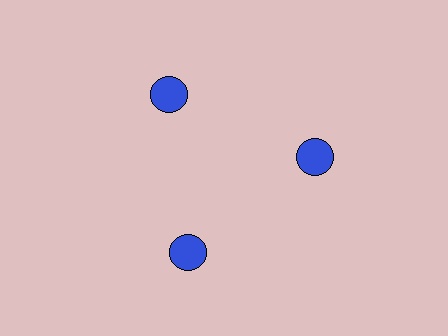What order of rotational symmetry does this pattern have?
This pattern has 3-fold rotational symmetry.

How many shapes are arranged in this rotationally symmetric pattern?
There are 3 shapes, arranged in 3 groups of 1.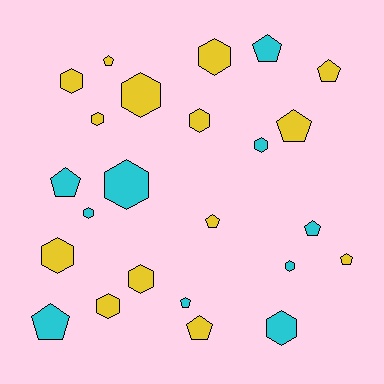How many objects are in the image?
There are 24 objects.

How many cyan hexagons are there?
There are 5 cyan hexagons.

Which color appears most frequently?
Yellow, with 14 objects.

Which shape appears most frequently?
Hexagon, with 13 objects.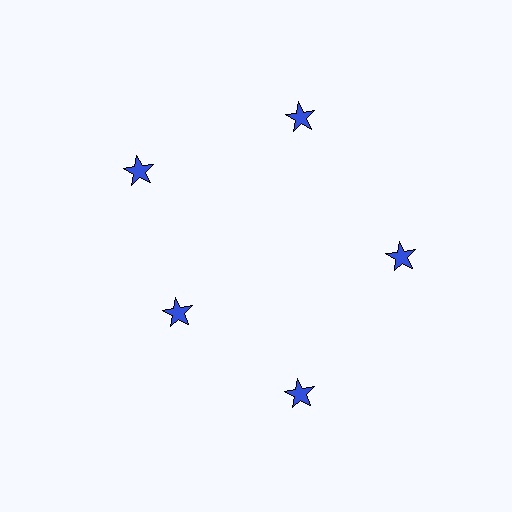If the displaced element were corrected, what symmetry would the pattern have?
It would have 5-fold rotational symmetry — the pattern would map onto itself every 72 degrees.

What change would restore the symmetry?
The symmetry would be restored by moving it outward, back onto the ring so that all 5 stars sit at equal angles and equal distance from the center.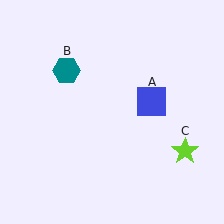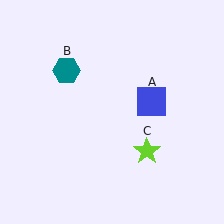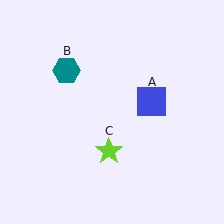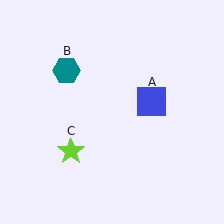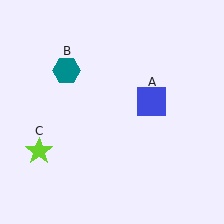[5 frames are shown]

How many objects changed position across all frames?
1 object changed position: lime star (object C).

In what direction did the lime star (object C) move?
The lime star (object C) moved left.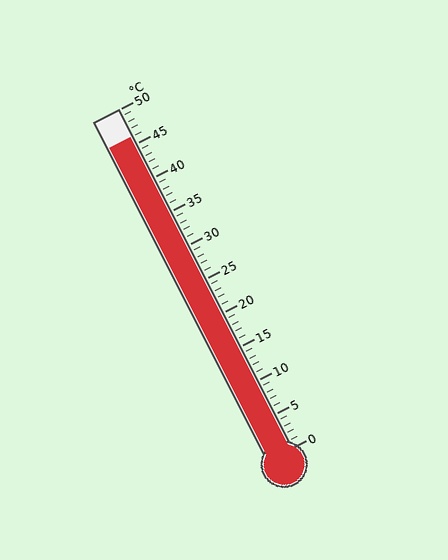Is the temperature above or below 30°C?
The temperature is above 30°C.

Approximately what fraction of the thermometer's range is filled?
The thermometer is filled to approximately 90% of its range.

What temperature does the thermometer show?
The thermometer shows approximately 46°C.